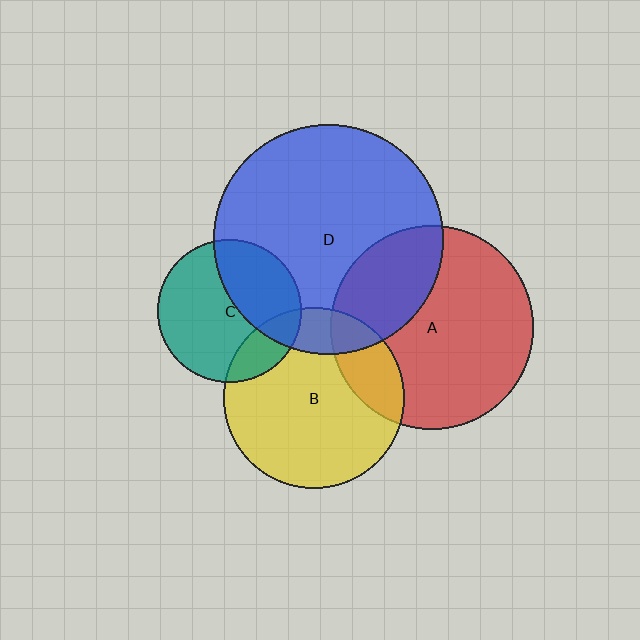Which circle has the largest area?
Circle D (blue).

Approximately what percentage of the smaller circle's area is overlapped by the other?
Approximately 15%.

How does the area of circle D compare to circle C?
Approximately 2.6 times.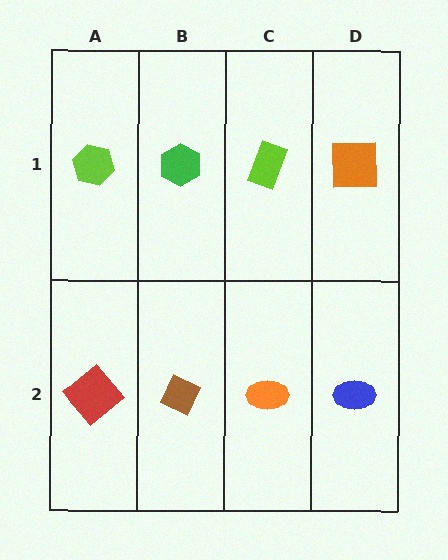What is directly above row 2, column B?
A green hexagon.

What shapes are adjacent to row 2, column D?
An orange square (row 1, column D), an orange ellipse (row 2, column C).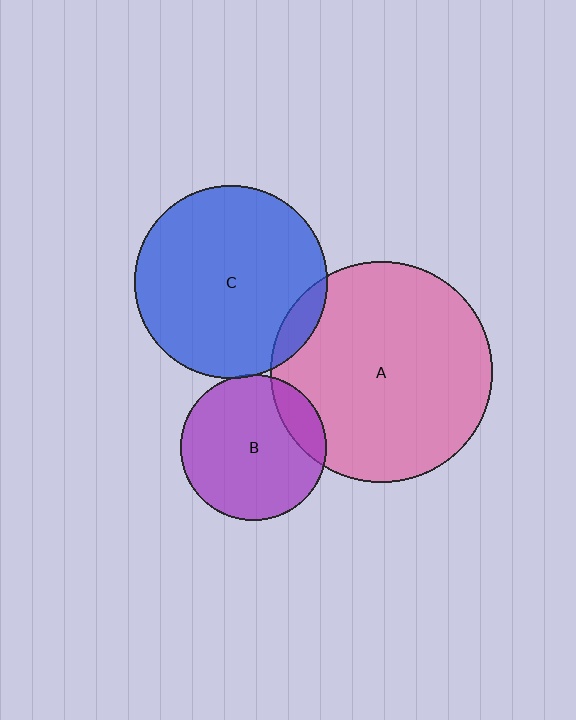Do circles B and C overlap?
Yes.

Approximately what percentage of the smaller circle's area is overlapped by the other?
Approximately 5%.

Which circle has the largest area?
Circle A (pink).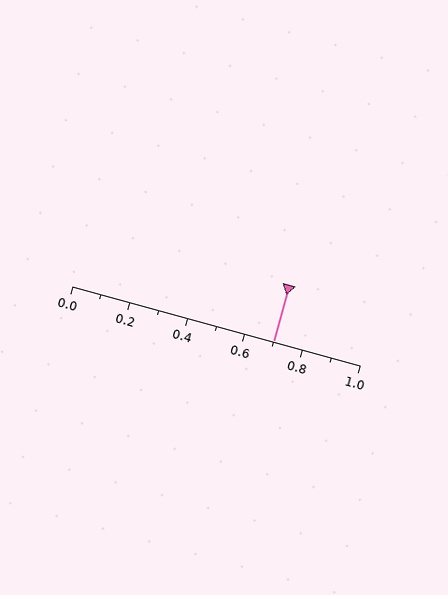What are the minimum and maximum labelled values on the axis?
The axis runs from 0.0 to 1.0.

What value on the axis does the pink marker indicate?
The marker indicates approximately 0.7.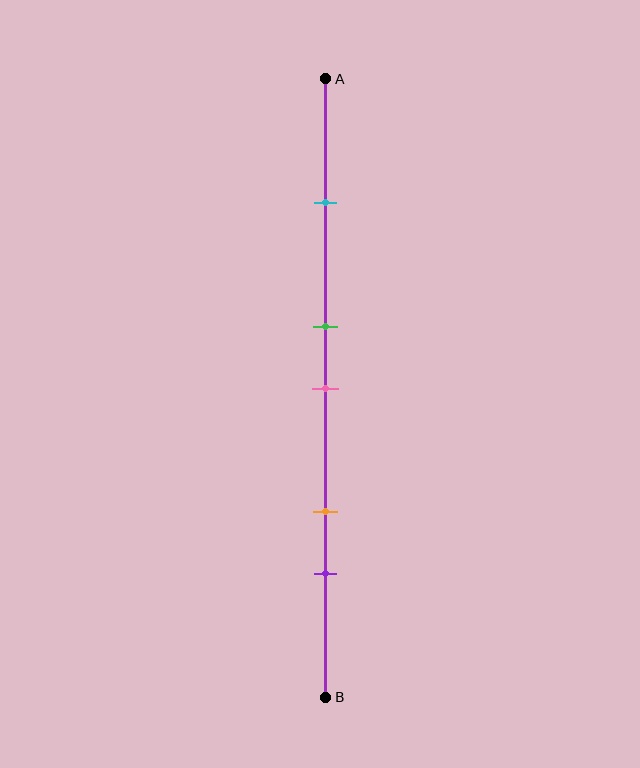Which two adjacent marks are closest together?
The green and pink marks are the closest adjacent pair.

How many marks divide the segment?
There are 5 marks dividing the segment.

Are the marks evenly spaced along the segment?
No, the marks are not evenly spaced.